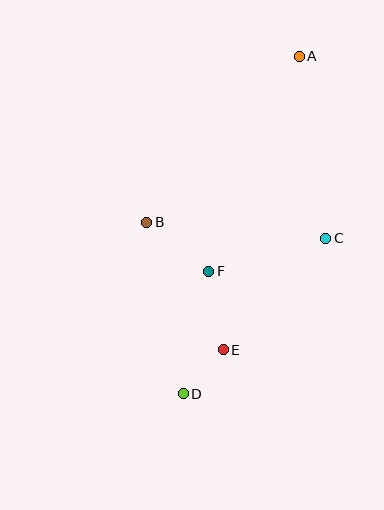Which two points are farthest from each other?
Points A and D are farthest from each other.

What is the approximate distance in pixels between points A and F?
The distance between A and F is approximately 234 pixels.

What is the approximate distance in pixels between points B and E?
The distance between B and E is approximately 149 pixels.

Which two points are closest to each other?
Points D and E are closest to each other.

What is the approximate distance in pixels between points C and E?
The distance between C and E is approximately 152 pixels.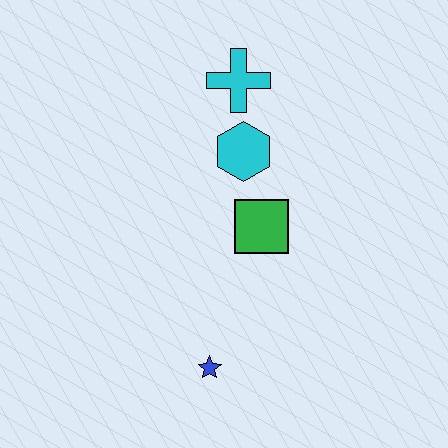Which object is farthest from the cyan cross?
The blue star is farthest from the cyan cross.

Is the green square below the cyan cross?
Yes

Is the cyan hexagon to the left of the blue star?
No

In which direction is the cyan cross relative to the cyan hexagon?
The cyan cross is above the cyan hexagon.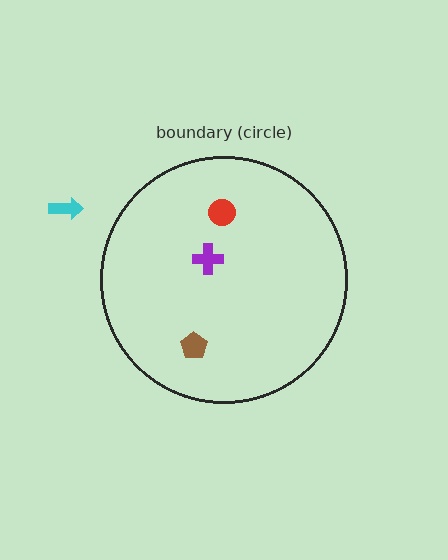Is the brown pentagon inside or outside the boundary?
Inside.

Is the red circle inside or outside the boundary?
Inside.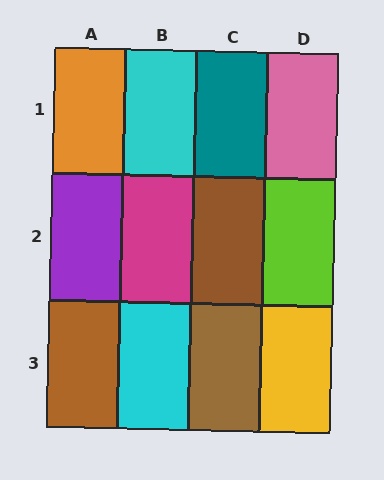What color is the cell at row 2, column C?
Brown.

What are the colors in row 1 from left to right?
Orange, cyan, teal, pink.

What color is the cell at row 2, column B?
Magenta.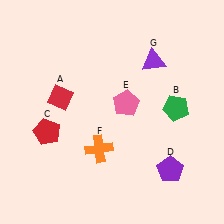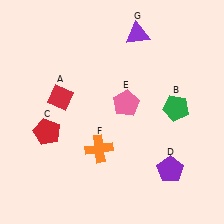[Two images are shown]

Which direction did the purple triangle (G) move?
The purple triangle (G) moved up.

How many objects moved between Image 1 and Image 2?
1 object moved between the two images.